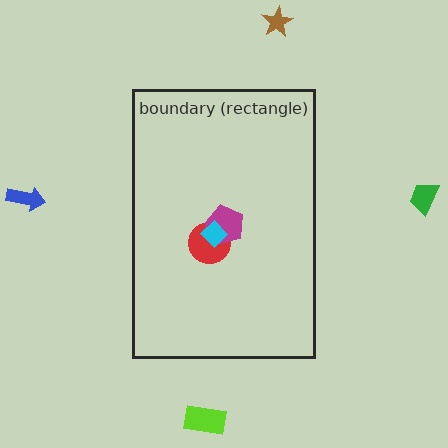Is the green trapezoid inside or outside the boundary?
Outside.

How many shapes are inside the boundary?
3 inside, 4 outside.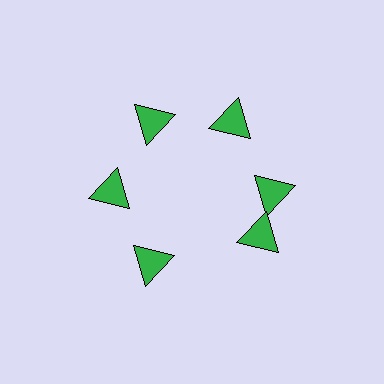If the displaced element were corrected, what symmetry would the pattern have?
It would have 6-fold rotational symmetry — the pattern would map onto itself every 60 degrees.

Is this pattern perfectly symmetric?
No. The 6 green triangles are arranged in a ring, but one element near the 5 o'clock position is rotated out of alignment along the ring, breaking the 6-fold rotational symmetry.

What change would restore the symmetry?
The symmetry would be restored by rotating it back into even spacing with its neighbors so that all 6 triangles sit at equal angles and equal distance from the center.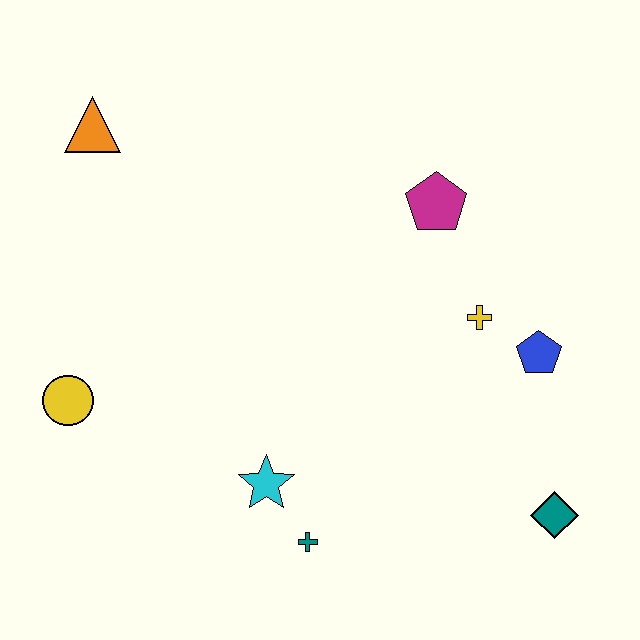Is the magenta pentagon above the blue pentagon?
Yes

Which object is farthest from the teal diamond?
The orange triangle is farthest from the teal diamond.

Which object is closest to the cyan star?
The teal cross is closest to the cyan star.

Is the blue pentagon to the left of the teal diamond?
Yes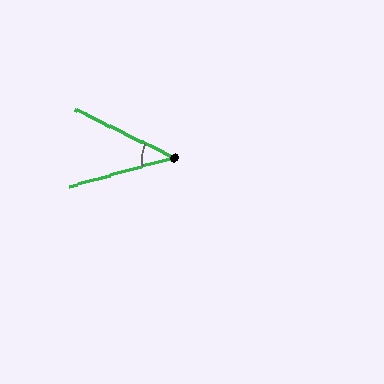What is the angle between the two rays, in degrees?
Approximately 41 degrees.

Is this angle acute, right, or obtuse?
It is acute.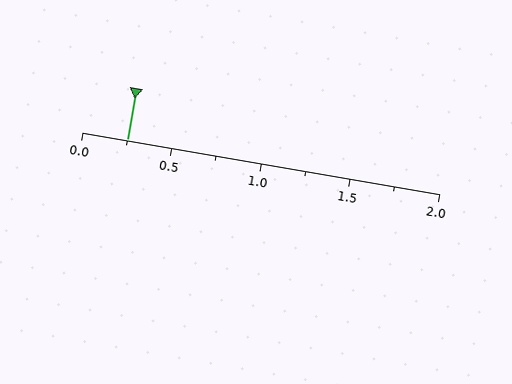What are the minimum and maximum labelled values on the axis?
The axis runs from 0.0 to 2.0.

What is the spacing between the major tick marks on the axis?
The major ticks are spaced 0.5 apart.